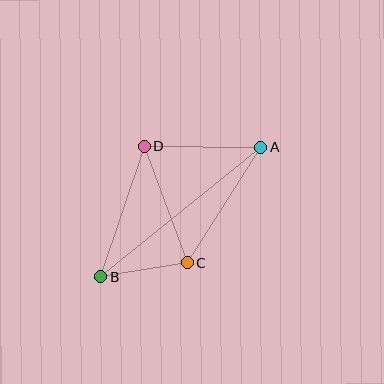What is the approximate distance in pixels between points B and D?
The distance between B and D is approximately 138 pixels.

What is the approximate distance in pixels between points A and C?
The distance between A and C is approximately 137 pixels.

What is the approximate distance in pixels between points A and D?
The distance between A and D is approximately 116 pixels.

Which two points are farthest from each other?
Points A and B are farthest from each other.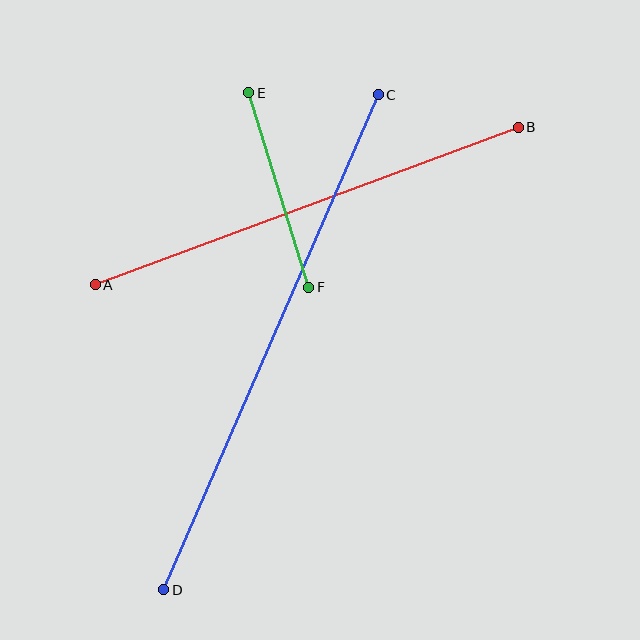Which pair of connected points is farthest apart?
Points C and D are farthest apart.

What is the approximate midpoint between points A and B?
The midpoint is at approximately (307, 206) pixels.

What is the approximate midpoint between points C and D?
The midpoint is at approximately (271, 342) pixels.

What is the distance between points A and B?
The distance is approximately 451 pixels.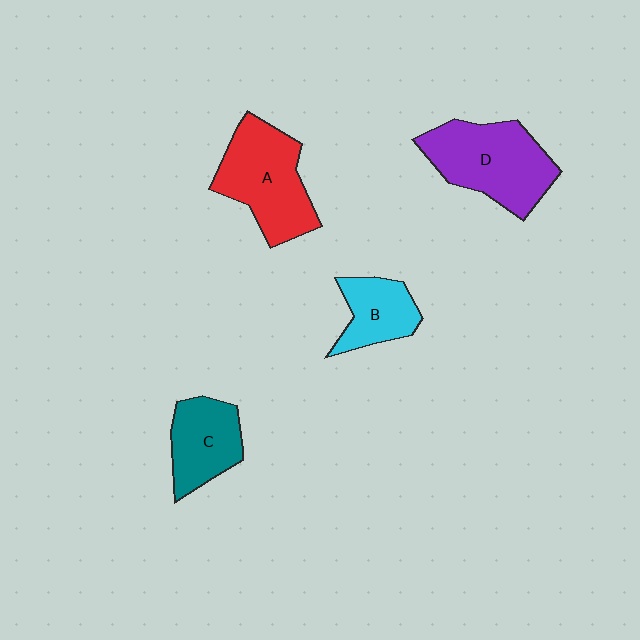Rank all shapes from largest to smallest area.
From largest to smallest: D (purple), A (red), C (teal), B (cyan).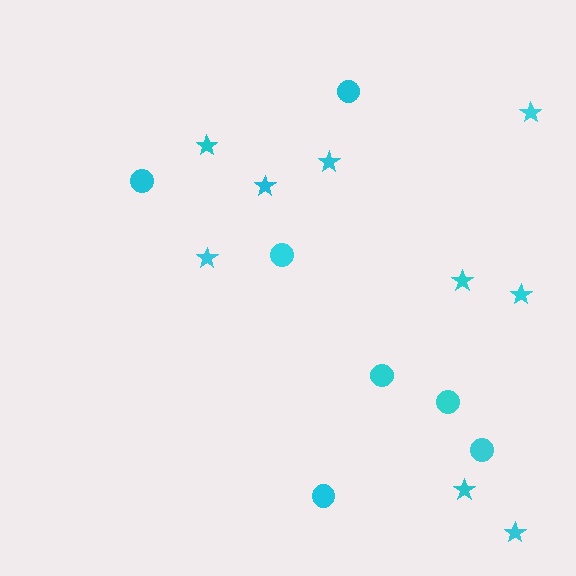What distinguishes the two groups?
There are 2 groups: one group of circles (7) and one group of stars (9).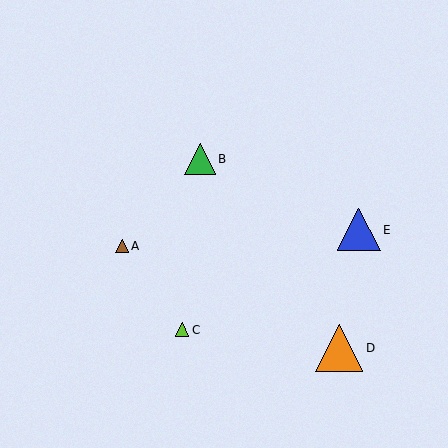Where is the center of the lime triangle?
The center of the lime triangle is at (182, 330).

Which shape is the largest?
The orange triangle (labeled D) is the largest.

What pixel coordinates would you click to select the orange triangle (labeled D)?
Click at (339, 348) to select the orange triangle D.